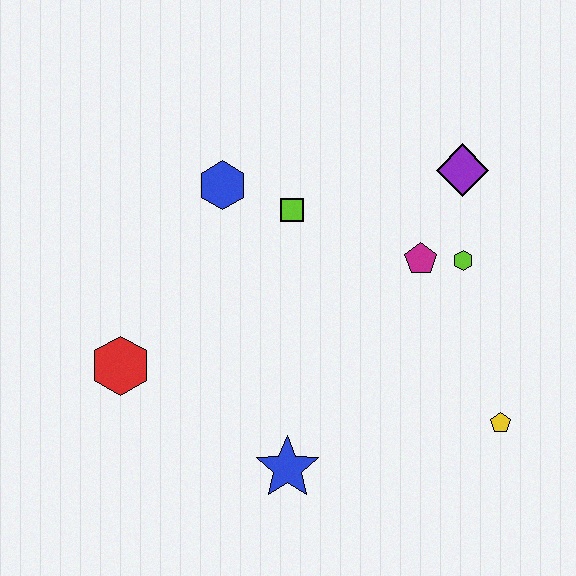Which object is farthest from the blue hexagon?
The yellow pentagon is farthest from the blue hexagon.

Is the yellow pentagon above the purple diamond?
No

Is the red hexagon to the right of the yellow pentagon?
No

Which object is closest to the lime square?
The blue hexagon is closest to the lime square.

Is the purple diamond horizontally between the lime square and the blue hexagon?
No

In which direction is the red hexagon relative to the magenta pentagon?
The red hexagon is to the left of the magenta pentagon.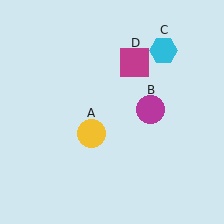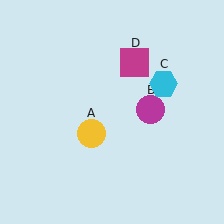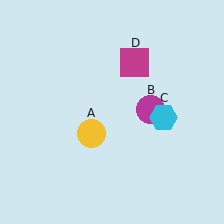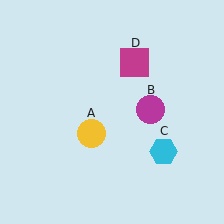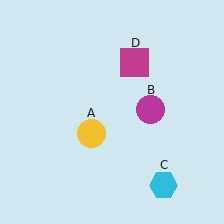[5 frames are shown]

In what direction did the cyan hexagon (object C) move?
The cyan hexagon (object C) moved down.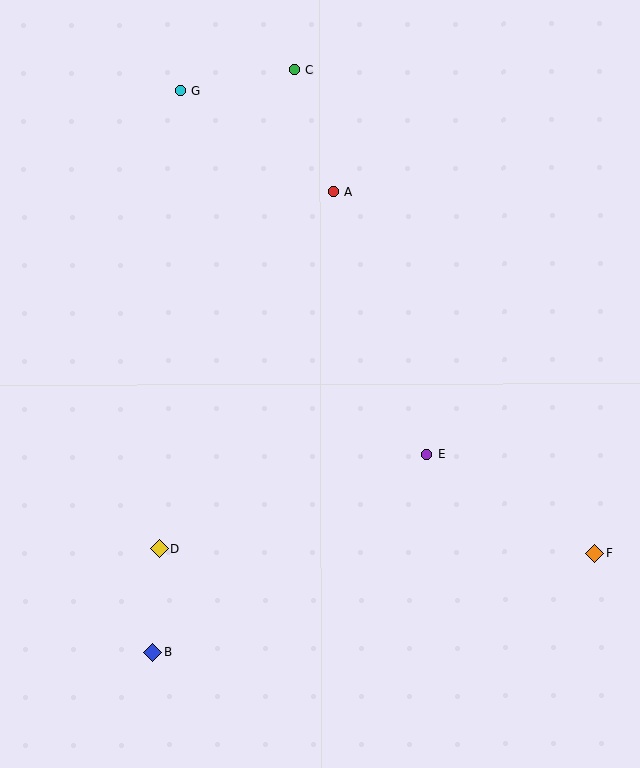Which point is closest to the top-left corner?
Point G is closest to the top-left corner.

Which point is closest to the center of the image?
Point E at (427, 454) is closest to the center.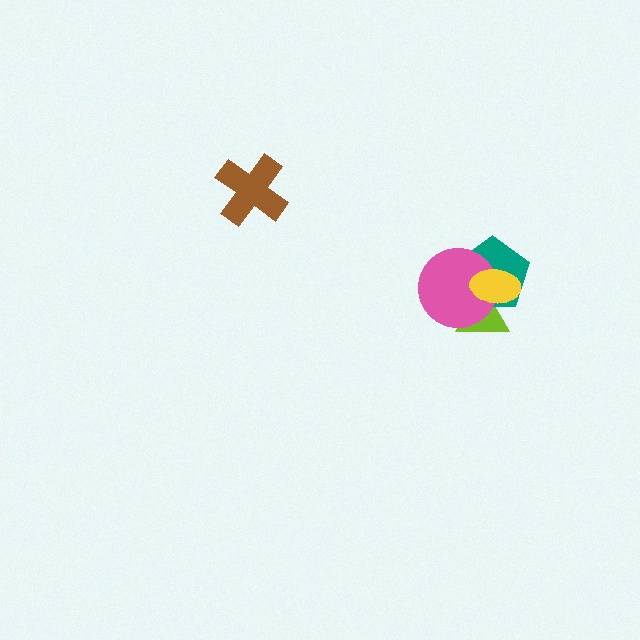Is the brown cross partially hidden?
No, no other shape covers it.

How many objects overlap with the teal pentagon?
3 objects overlap with the teal pentagon.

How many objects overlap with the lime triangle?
3 objects overlap with the lime triangle.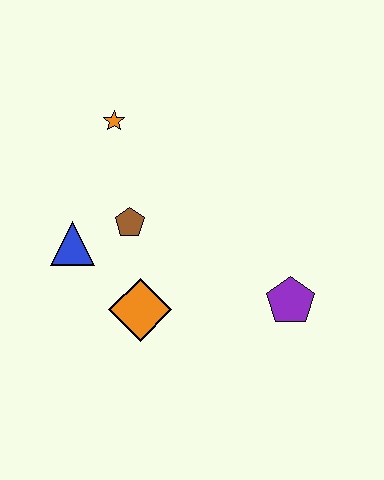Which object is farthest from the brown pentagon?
The purple pentagon is farthest from the brown pentagon.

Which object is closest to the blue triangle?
The brown pentagon is closest to the blue triangle.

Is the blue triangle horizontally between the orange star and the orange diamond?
No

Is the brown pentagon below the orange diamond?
No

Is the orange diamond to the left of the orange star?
No